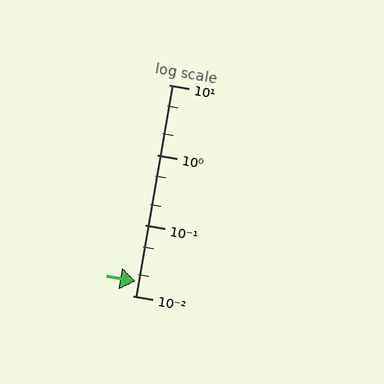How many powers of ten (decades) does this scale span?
The scale spans 3 decades, from 0.01 to 10.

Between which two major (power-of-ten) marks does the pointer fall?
The pointer is between 0.01 and 0.1.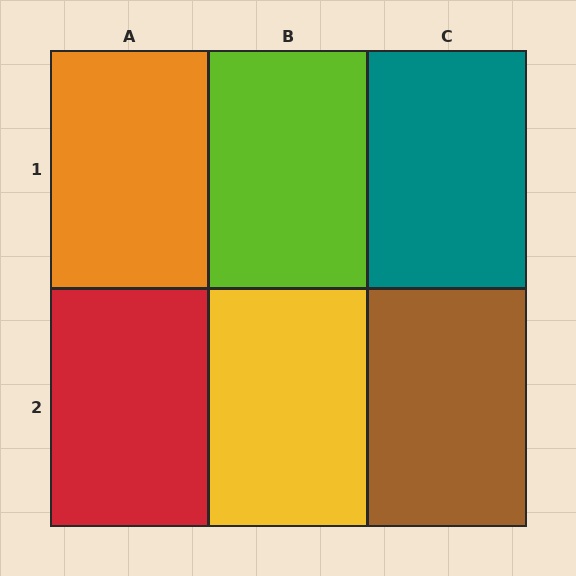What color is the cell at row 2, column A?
Red.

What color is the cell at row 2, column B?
Yellow.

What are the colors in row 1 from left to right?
Orange, lime, teal.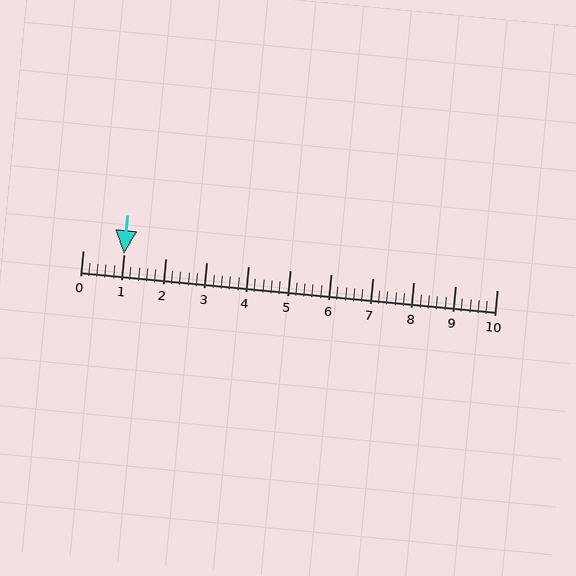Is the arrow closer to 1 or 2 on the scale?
The arrow is closer to 1.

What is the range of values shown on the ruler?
The ruler shows values from 0 to 10.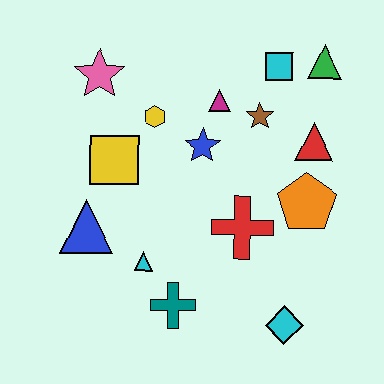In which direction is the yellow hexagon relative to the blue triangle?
The yellow hexagon is above the blue triangle.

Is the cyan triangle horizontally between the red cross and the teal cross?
No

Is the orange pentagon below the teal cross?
No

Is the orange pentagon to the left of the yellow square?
No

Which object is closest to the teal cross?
The cyan triangle is closest to the teal cross.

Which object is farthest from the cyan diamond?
The pink star is farthest from the cyan diamond.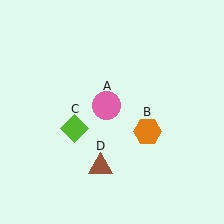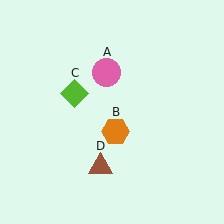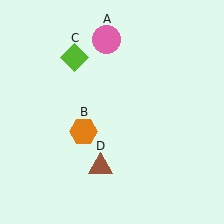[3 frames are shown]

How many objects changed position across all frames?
3 objects changed position: pink circle (object A), orange hexagon (object B), lime diamond (object C).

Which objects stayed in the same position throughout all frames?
Brown triangle (object D) remained stationary.